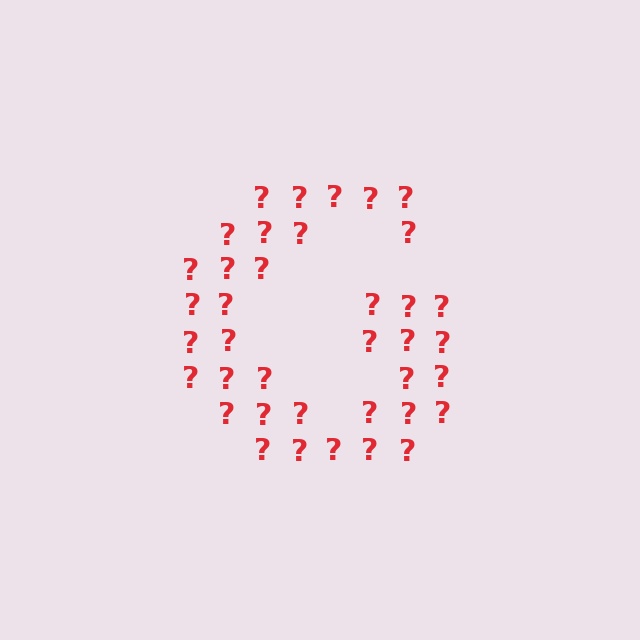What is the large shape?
The large shape is the letter G.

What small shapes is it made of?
It is made of small question marks.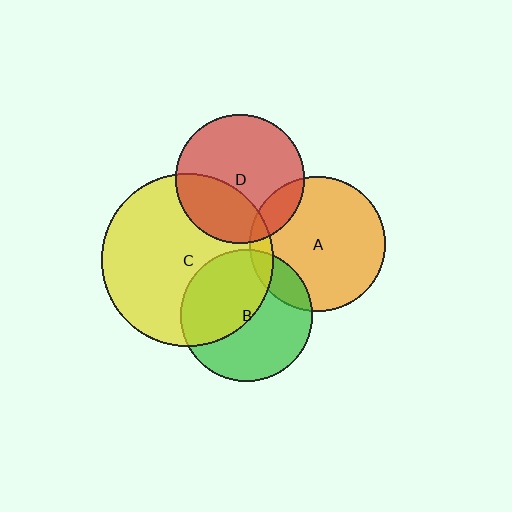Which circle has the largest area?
Circle C (yellow).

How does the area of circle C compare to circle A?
Approximately 1.6 times.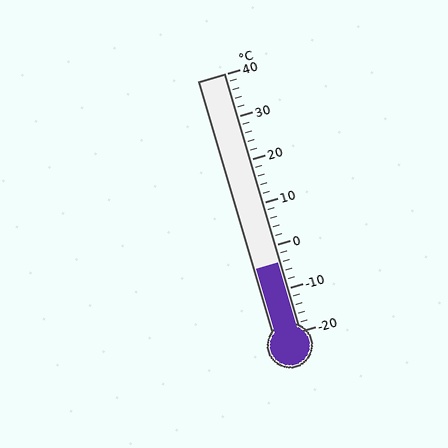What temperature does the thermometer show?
The thermometer shows approximately -4°C.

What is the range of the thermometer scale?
The thermometer scale ranges from -20°C to 40°C.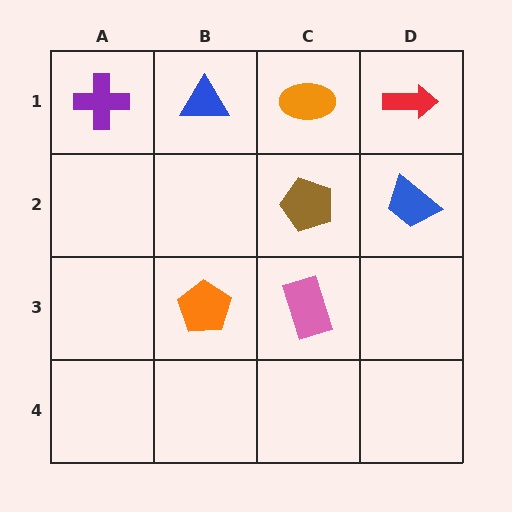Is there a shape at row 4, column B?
No, that cell is empty.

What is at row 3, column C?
A pink rectangle.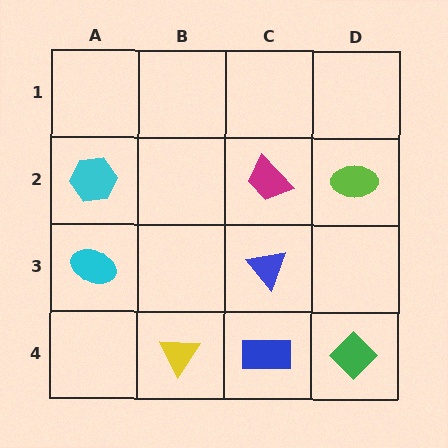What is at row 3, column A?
A cyan ellipse.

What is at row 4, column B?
A yellow triangle.